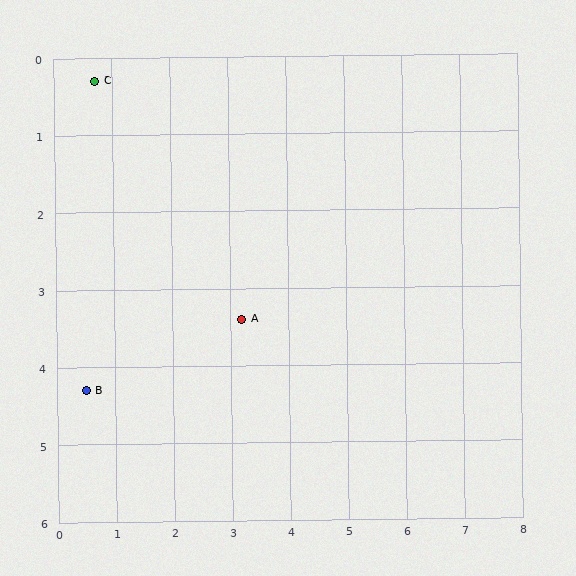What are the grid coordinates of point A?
Point A is at approximately (3.2, 3.4).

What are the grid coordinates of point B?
Point B is at approximately (0.5, 4.3).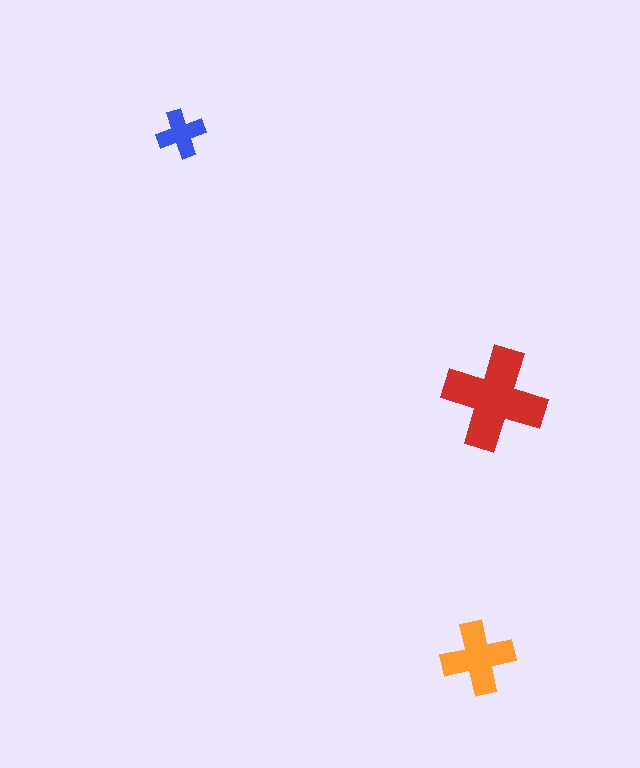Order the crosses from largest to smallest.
the red one, the orange one, the blue one.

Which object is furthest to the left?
The blue cross is leftmost.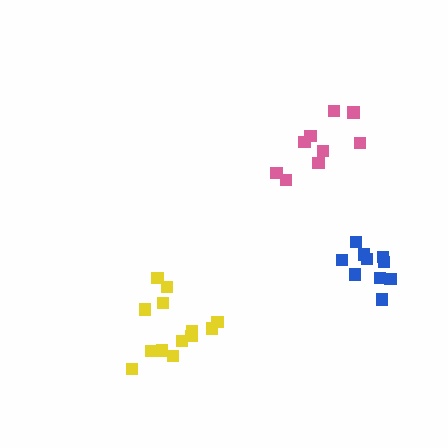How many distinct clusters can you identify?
There are 3 distinct clusters.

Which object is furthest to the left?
The yellow cluster is leftmost.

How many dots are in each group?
Group 1: 10 dots, Group 2: 9 dots, Group 3: 13 dots (32 total).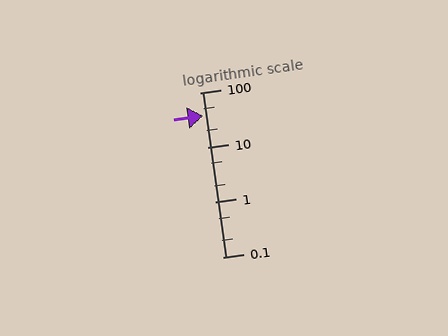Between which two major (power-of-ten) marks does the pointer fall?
The pointer is between 10 and 100.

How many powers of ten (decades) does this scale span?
The scale spans 3 decades, from 0.1 to 100.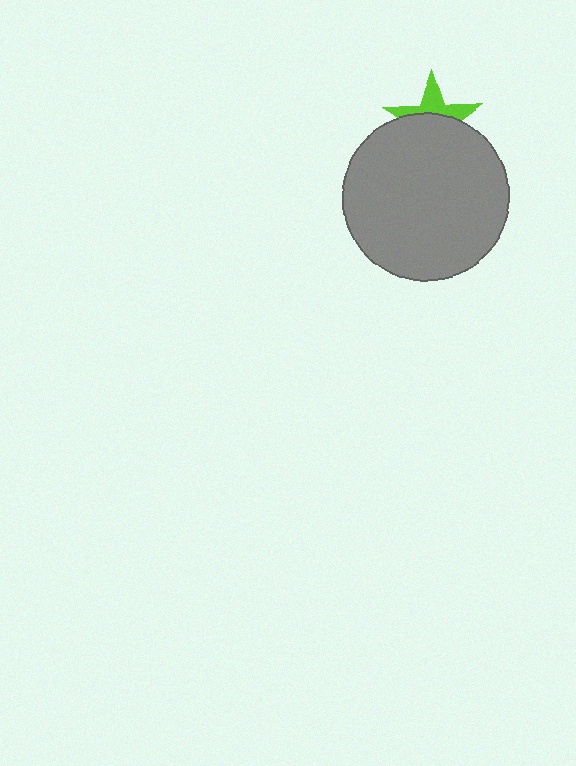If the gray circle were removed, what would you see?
You would see the complete lime star.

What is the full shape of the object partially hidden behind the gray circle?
The partially hidden object is a lime star.